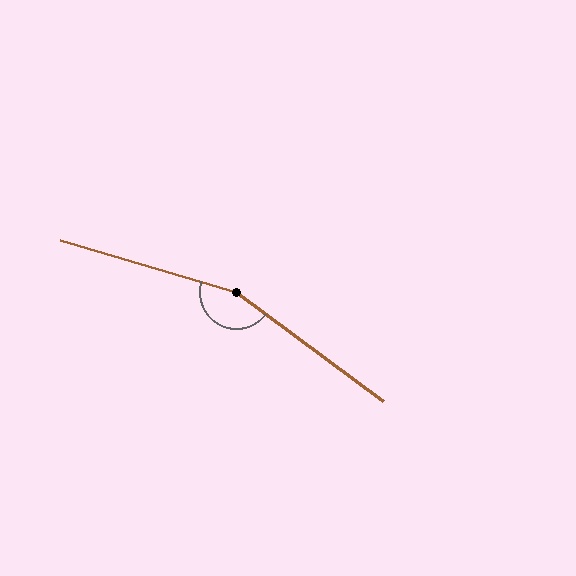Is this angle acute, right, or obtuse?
It is obtuse.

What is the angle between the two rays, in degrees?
Approximately 160 degrees.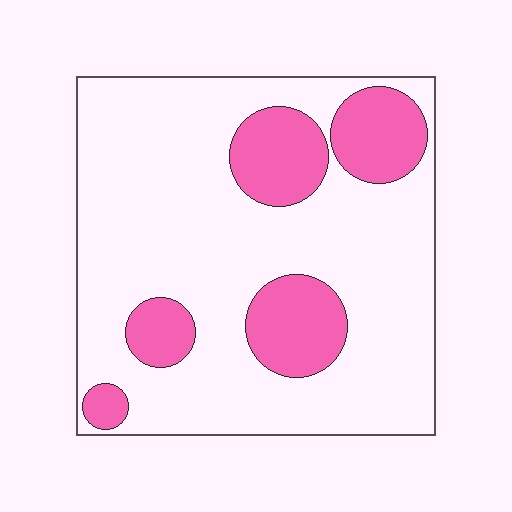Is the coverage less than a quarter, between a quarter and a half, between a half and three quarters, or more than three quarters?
Less than a quarter.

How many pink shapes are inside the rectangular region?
5.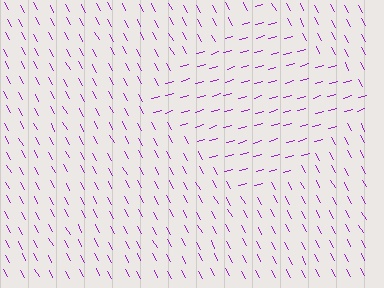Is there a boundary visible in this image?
Yes, there is a texture boundary formed by a change in line orientation.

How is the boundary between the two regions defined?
The boundary is defined purely by a change in line orientation (approximately 77 degrees difference). All lines are the same color and thickness.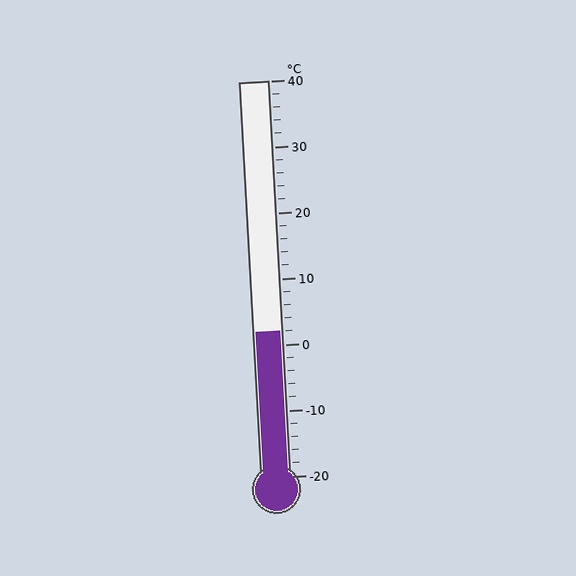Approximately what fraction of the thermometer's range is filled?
The thermometer is filled to approximately 35% of its range.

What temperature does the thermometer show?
The thermometer shows approximately 2°C.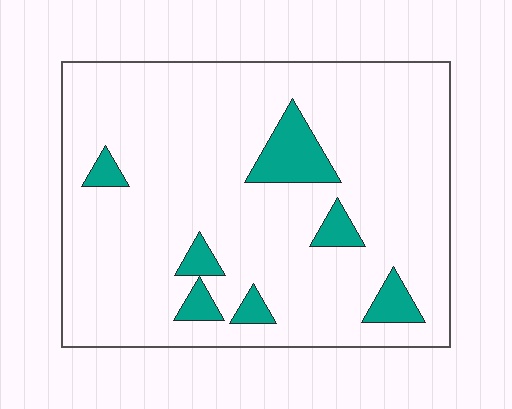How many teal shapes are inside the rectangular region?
7.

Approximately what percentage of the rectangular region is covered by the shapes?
Approximately 10%.